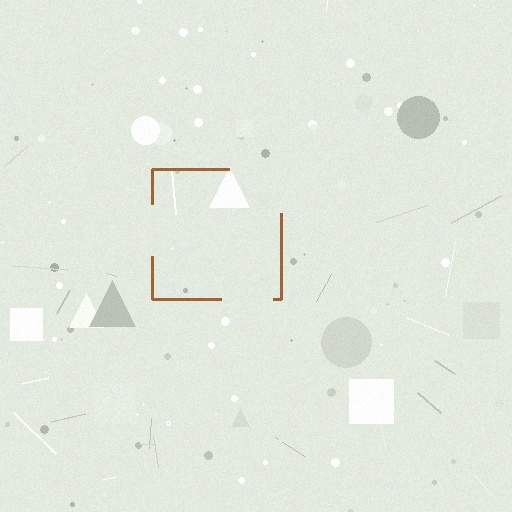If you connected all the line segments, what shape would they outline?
They would outline a square.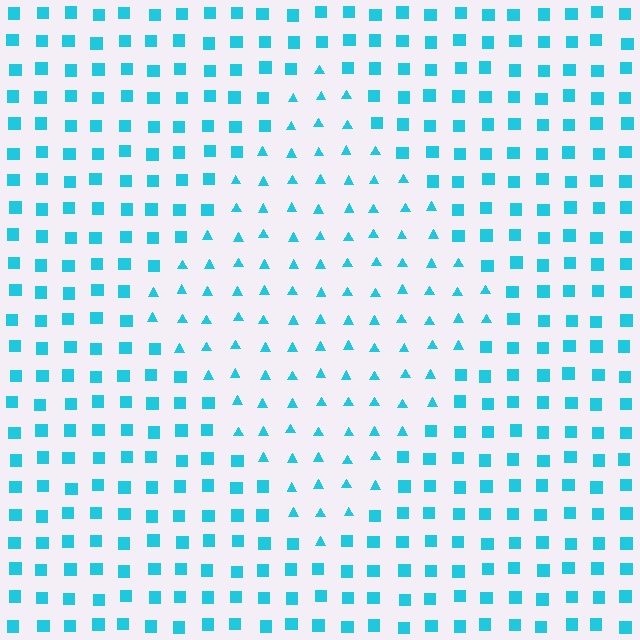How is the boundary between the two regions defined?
The boundary is defined by a change in element shape: triangles inside vs. squares outside. All elements share the same color and spacing.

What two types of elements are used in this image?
The image uses triangles inside the diamond region and squares outside it.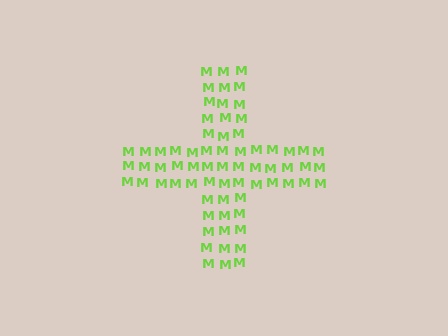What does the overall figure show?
The overall figure shows a cross.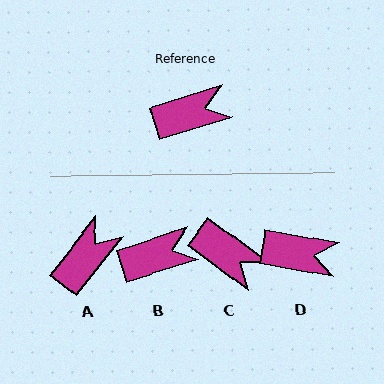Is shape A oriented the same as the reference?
No, it is off by about 34 degrees.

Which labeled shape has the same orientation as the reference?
B.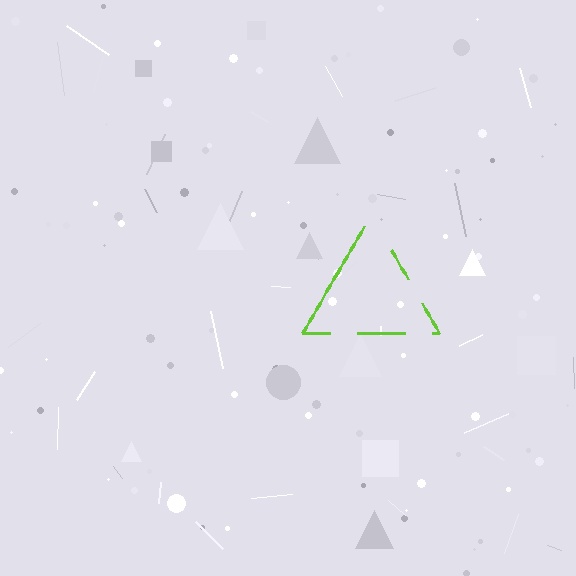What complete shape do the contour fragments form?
The contour fragments form a triangle.